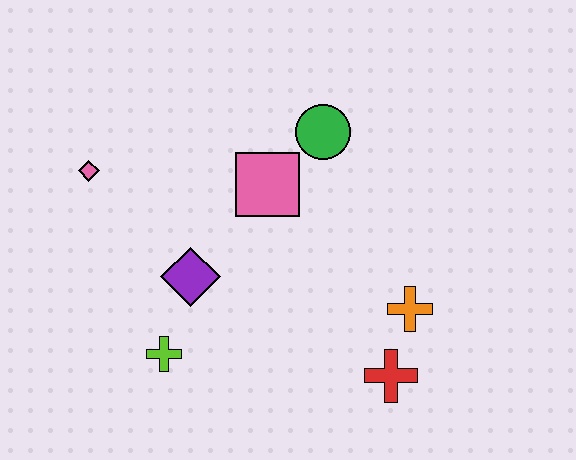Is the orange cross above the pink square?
No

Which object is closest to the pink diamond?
The purple diamond is closest to the pink diamond.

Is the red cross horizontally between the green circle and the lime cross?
No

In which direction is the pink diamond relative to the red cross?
The pink diamond is to the left of the red cross.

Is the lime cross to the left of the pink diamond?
No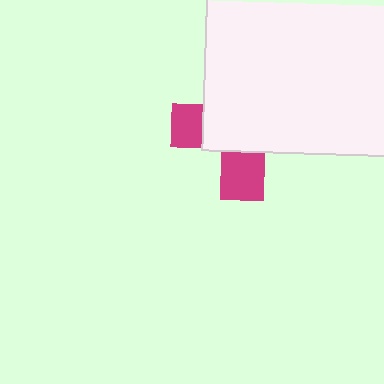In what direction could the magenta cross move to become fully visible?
The magenta cross could move down. That would shift it out from behind the white square entirely.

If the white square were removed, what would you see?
You would see the complete magenta cross.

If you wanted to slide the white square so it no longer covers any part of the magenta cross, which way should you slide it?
Slide it up — that is the most direct way to separate the two shapes.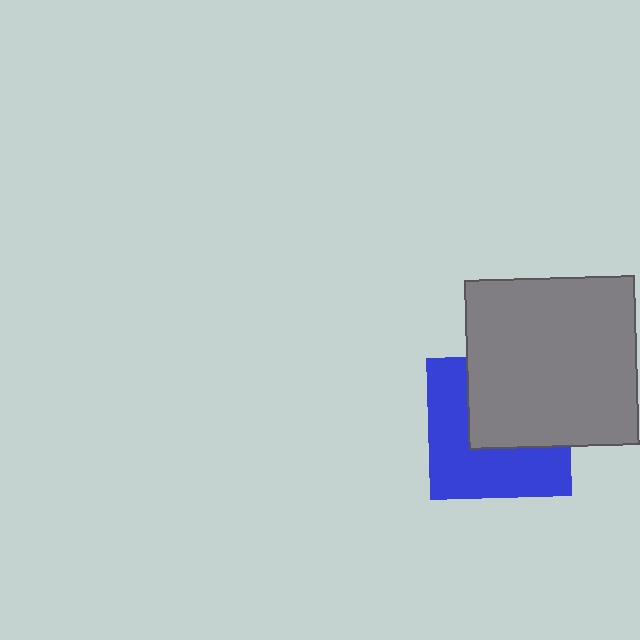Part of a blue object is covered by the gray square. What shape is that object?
It is a square.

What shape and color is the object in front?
The object in front is a gray square.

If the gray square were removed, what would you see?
You would see the complete blue square.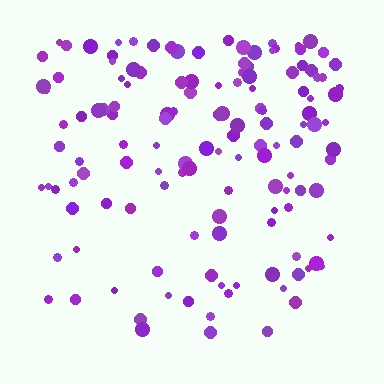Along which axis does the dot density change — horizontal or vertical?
Vertical.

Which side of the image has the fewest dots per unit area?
The bottom.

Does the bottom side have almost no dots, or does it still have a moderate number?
Still a moderate number, just noticeably fewer than the top.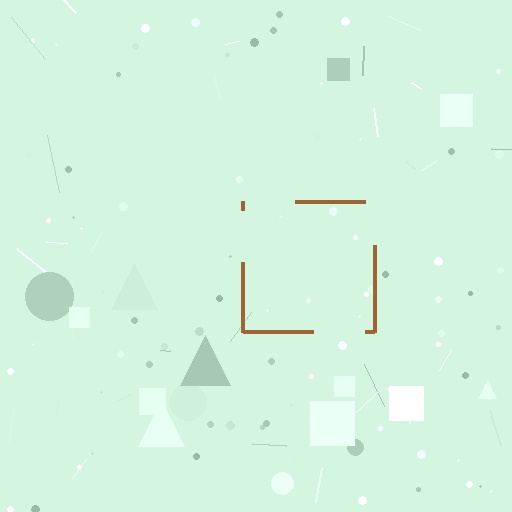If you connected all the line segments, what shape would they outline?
They would outline a square.